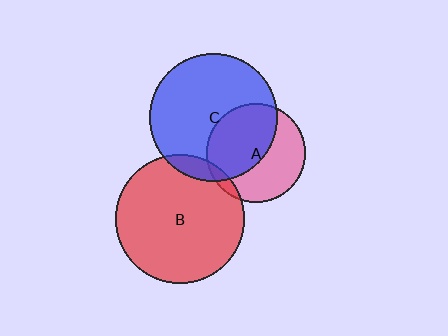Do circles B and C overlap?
Yes.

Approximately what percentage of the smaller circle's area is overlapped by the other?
Approximately 10%.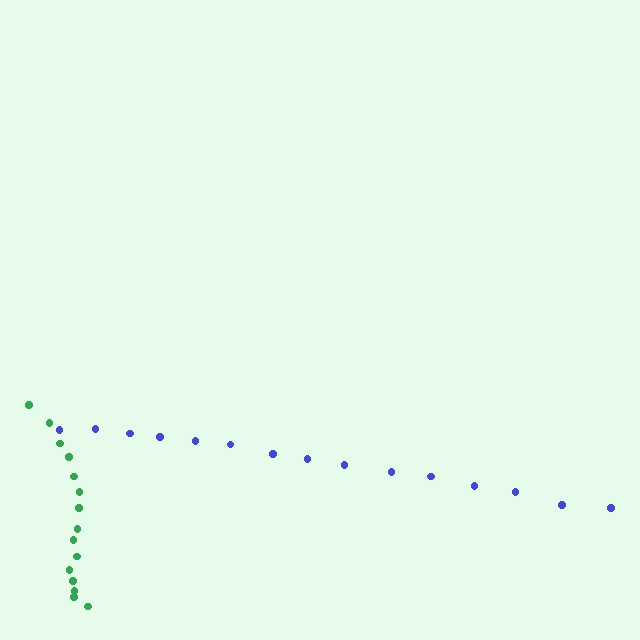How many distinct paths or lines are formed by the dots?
There are 2 distinct paths.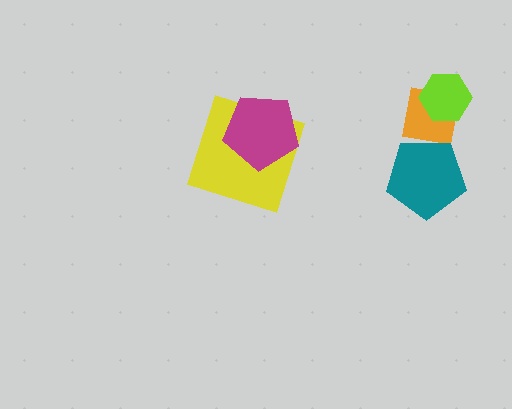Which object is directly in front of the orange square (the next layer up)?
The teal pentagon is directly in front of the orange square.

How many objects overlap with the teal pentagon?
1 object overlaps with the teal pentagon.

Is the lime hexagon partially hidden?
No, no other shape covers it.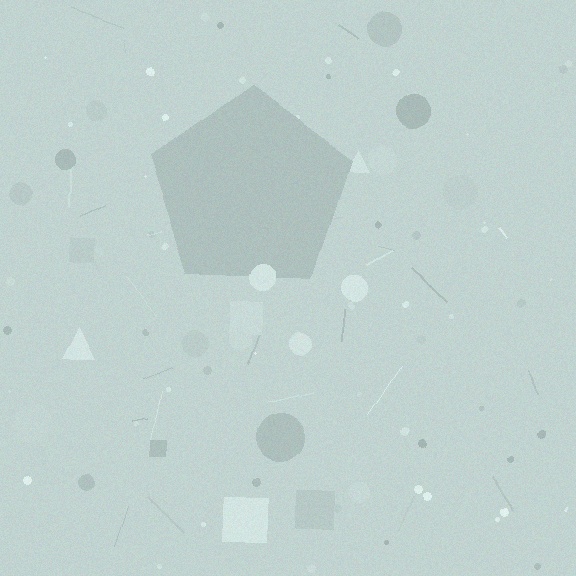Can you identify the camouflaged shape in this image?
The camouflaged shape is a pentagon.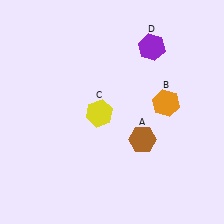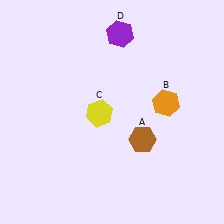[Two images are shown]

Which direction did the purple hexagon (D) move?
The purple hexagon (D) moved left.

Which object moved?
The purple hexagon (D) moved left.